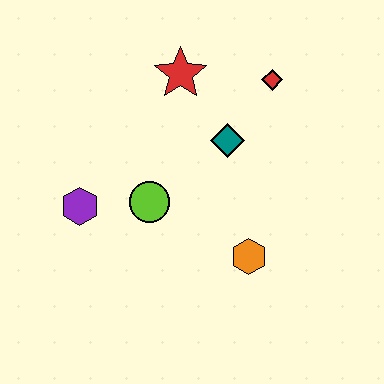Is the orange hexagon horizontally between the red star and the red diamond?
Yes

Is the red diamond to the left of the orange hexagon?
No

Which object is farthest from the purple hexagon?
The red diamond is farthest from the purple hexagon.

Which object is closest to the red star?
The teal diamond is closest to the red star.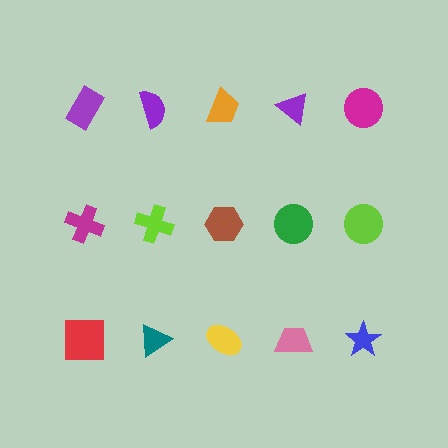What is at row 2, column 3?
A brown hexagon.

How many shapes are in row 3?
5 shapes.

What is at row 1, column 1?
A purple rectangle.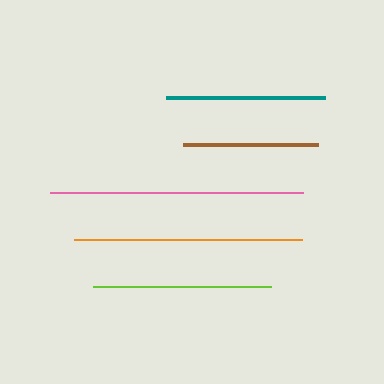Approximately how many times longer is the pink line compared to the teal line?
The pink line is approximately 1.6 times the length of the teal line.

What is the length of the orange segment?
The orange segment is approximately 228 pixels long.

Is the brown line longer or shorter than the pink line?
The pink line is longer than the brown line.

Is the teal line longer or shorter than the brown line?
The teal line is longer than the brown line.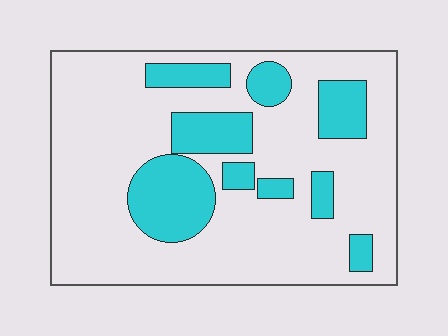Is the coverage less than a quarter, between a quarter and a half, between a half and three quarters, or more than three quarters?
Less than a quarter.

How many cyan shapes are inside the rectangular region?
9.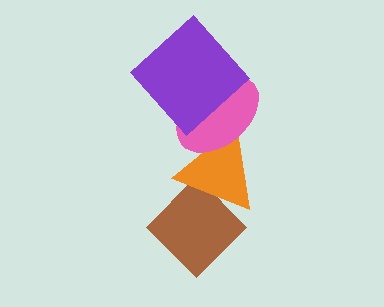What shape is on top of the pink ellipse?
The purple diamond is on top of the pink ellipse.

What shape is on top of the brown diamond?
The orange triangle is on top of the brown diamond.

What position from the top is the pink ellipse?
The pink ellipse is 2nd from the top.